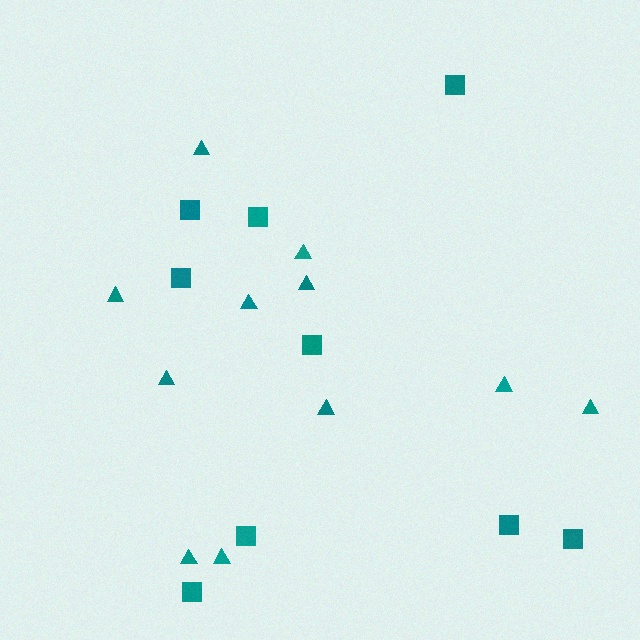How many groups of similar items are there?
There are 2 groups: one group of squares (9) and one group of triangles (11).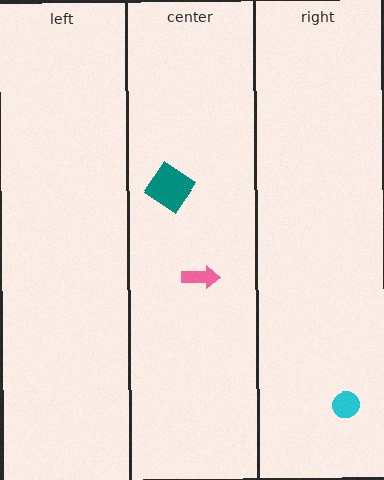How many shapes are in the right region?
1.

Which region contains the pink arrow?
The center region.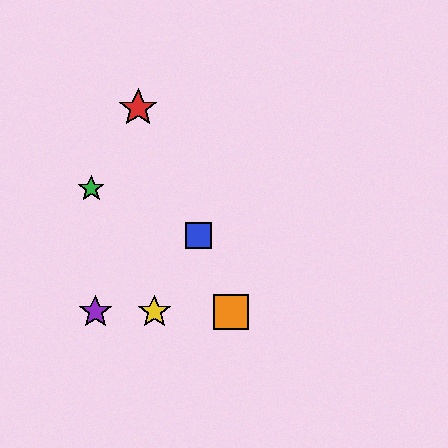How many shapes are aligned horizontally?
3 shapes (the yellow star, the purple star, the orange square) are aligned horizontally.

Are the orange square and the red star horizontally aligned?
No, the orange square is at y≈312 and the red star is at y≈108.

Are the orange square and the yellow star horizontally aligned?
Yes, both are at y≈312.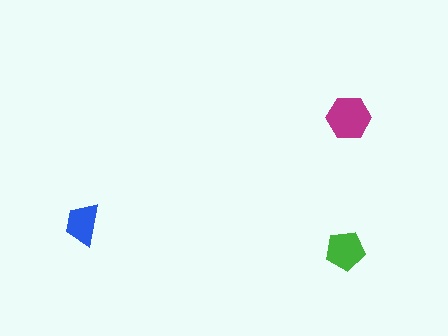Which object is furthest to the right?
The magenta hexagon is rightmost.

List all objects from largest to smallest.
The magenta hexagon, the green pentagon, the blue trapezoid.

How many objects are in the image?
There are 3 objects in the image.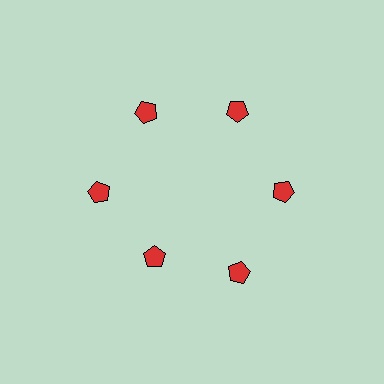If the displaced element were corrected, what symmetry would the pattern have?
It would have 6-fold rotational symmetry — the pattern would map onto itself every 60 degrees.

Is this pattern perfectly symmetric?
No. The 6 red pentagons are arranged in a ring, but one element near the 7 o'clock position is pulled inward toward the center, breaking the 6-fold rotational symmetry.